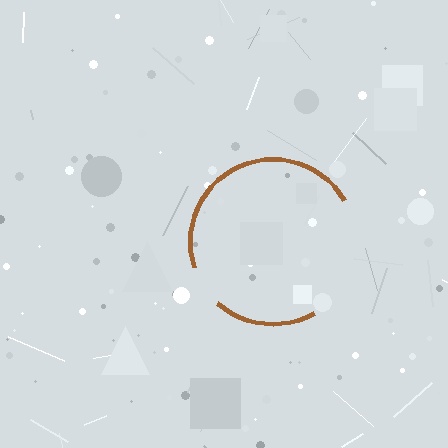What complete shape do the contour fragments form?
The contour fragments form a circle.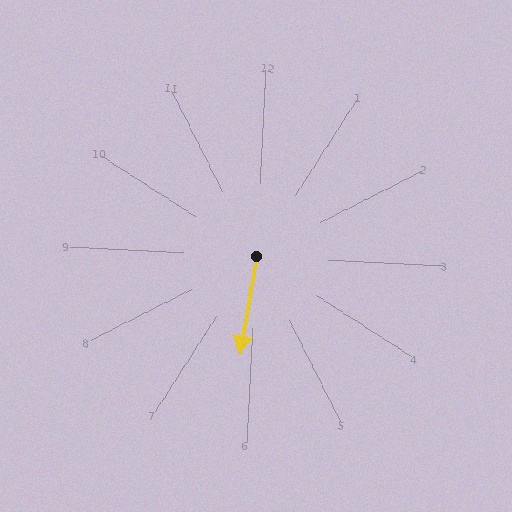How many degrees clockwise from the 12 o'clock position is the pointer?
Approximately 187 degrees.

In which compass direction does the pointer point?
South.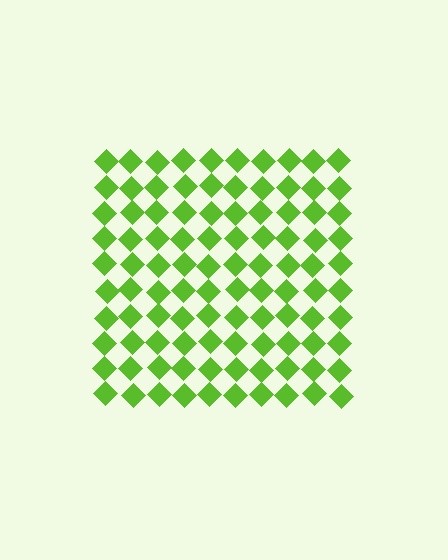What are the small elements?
The small elements are diamonds.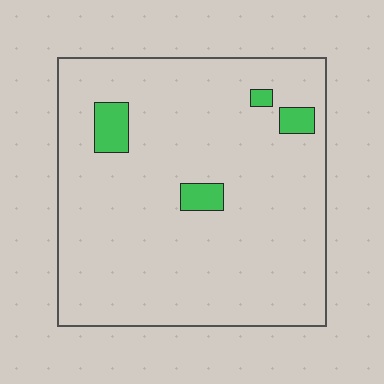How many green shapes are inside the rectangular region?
4.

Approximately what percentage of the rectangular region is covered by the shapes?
Approximately 5%.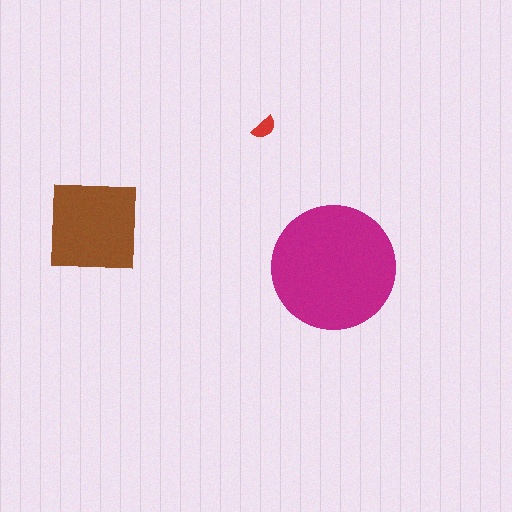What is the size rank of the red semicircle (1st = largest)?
3rd.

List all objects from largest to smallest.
The magenta circle, the brown square, the red semicircle.